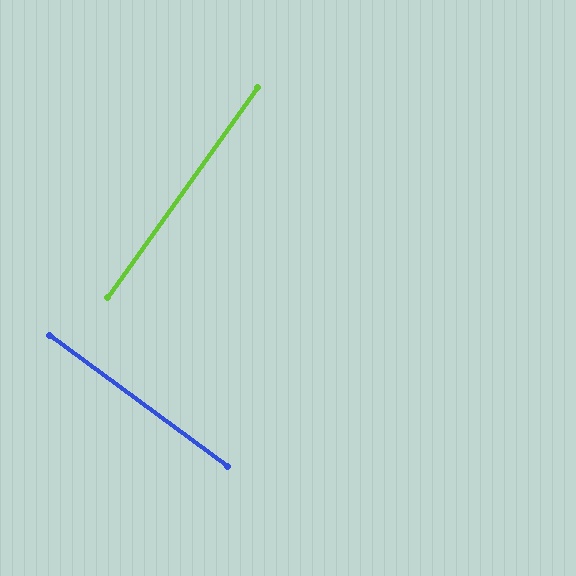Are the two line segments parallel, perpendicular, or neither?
Perpendicular — they meet at approximately 89°.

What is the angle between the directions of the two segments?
Approximately 89 degrees.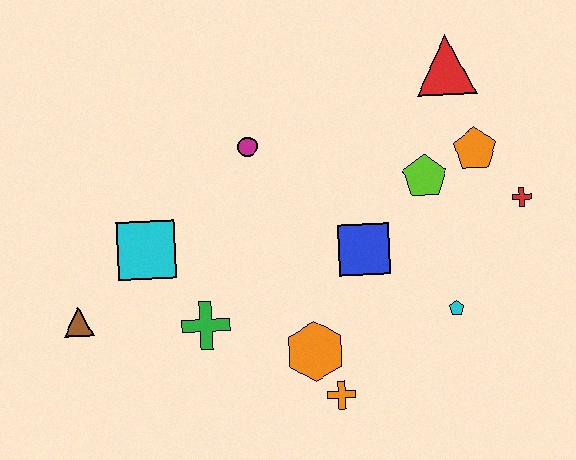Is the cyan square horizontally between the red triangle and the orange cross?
No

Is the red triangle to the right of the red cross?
No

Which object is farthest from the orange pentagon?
The brown triangle is farthest from the orange pentagon.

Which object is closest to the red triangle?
The orange pentagon is closest to the red triangle.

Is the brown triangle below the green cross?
No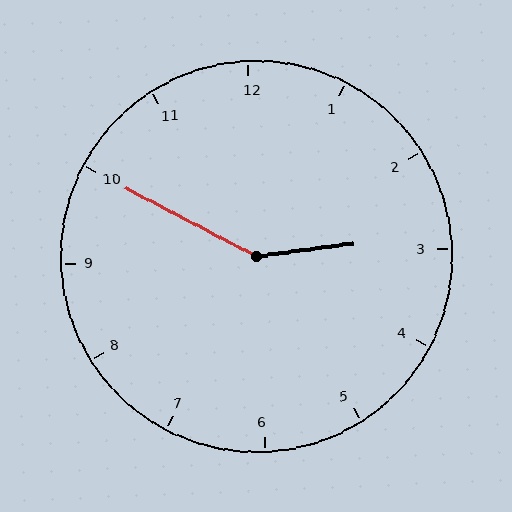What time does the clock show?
2:50.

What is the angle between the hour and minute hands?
Approximately 145 degrees.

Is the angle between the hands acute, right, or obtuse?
It is obtuse.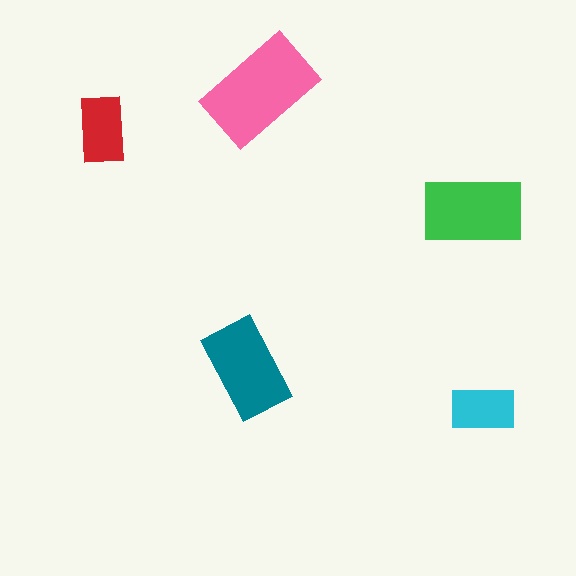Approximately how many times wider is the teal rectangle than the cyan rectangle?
About 1.5 times wider.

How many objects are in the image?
There are 5 objects in the image.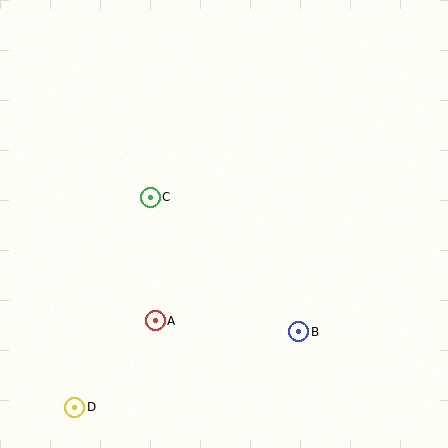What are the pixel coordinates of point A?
Point A is at (155, 321).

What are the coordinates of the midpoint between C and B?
The midpoint between C and B is at (224, 264).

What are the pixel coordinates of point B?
Point B is at (299, 332).